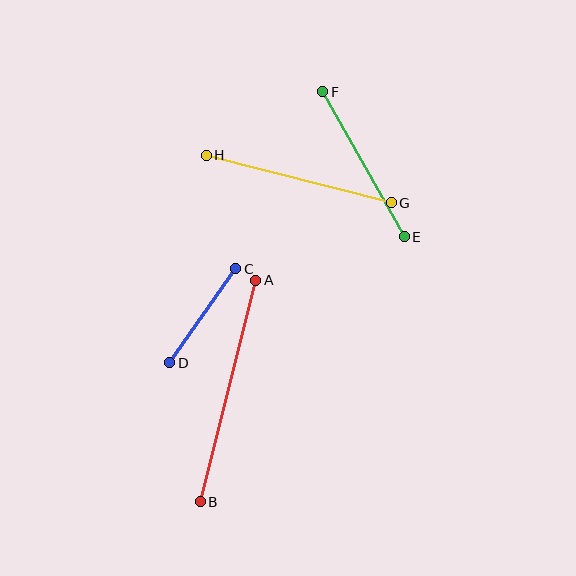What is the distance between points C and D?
The distance is approximately 115 pixels.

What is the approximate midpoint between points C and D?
The midpoint is at approximately (203, 316) pixels.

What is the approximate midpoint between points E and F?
The midpoint is at approximately (364, 164) pixels.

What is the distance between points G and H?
The distance is approximately 191 pixels.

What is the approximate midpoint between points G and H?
The midpoint is at approximately (299, 179) pixels.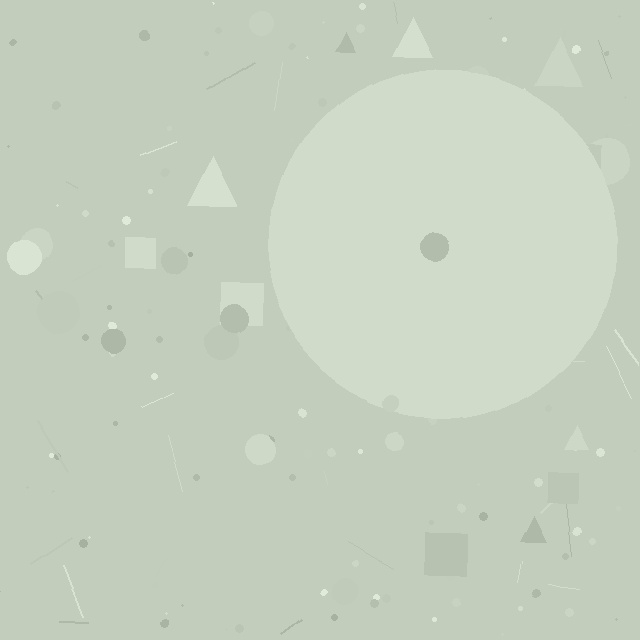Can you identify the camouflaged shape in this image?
The camouflaged shape is a circle.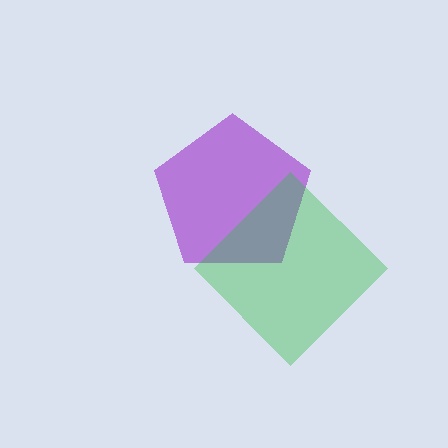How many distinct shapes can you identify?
There are 2 distinct shapes: a purple pentagon, a green diamond.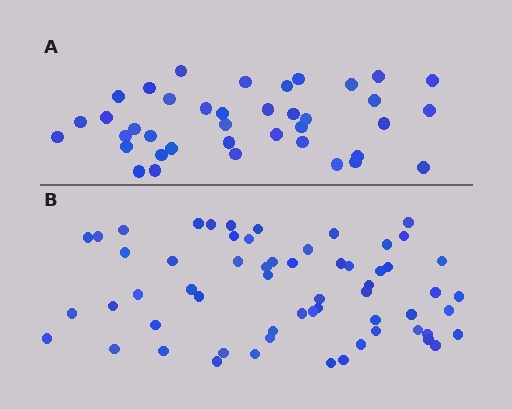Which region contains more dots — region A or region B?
Region B (the bottom region) has more dots.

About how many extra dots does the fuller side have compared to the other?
Region B has approximately 20 more dots than region A.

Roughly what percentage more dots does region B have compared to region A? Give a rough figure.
About 55% more.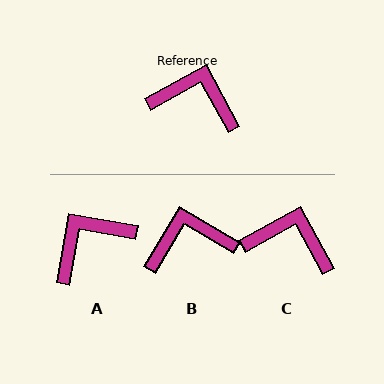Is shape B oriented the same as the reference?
No, it is off by about 31 degrees.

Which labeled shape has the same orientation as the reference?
C.